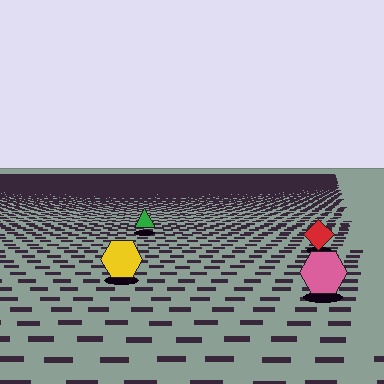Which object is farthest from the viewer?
The green triangle is farthest from the viewer. It appears smaller and the ground texture around it is denser.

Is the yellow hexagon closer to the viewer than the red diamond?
Yes. The yellow hexagon is closer — you can tell from the texture gradient: the ground texture is coarser near it.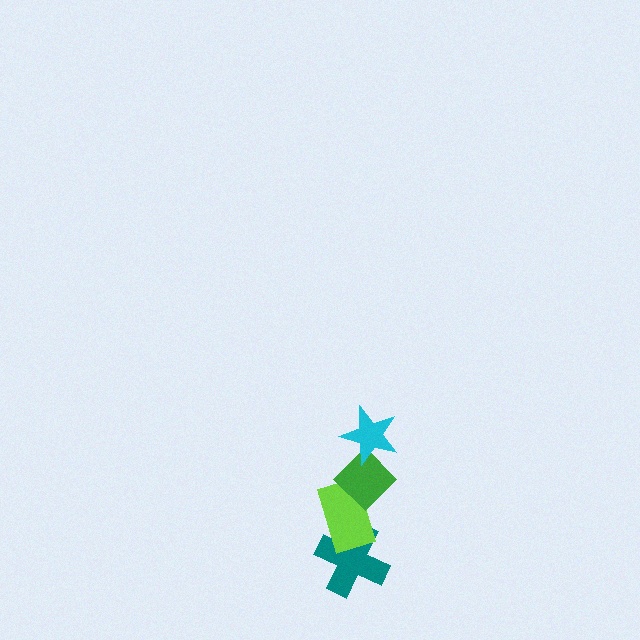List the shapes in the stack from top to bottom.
From top to bottom: the cyan star, the green diamond, the lime rectangle, the teal cross.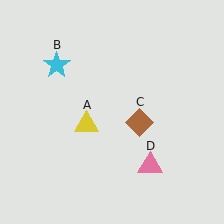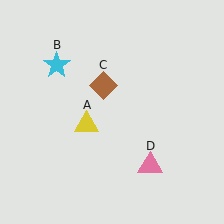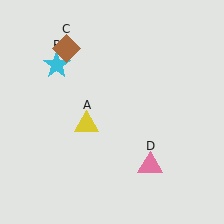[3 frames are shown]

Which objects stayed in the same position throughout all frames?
Yellow triangle (object A) and cyan star (object B) and pink triangle (object D) remained stationary.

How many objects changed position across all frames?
1 object changed position: brown diamond (object C).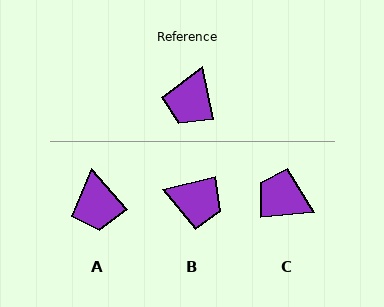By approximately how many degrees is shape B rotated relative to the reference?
Approximately 92 degrees counter-clockwise.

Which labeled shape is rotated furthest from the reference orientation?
C, about 97 degrees away.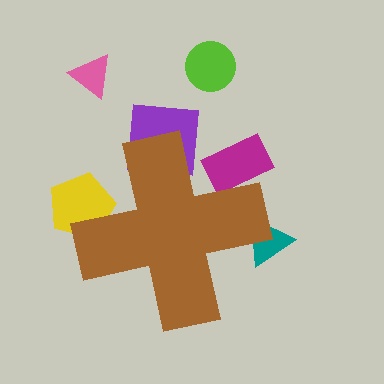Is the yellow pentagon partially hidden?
Yes, the yellow pentagon is partially hidden behind the brown cross.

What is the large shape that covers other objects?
A brown cross.